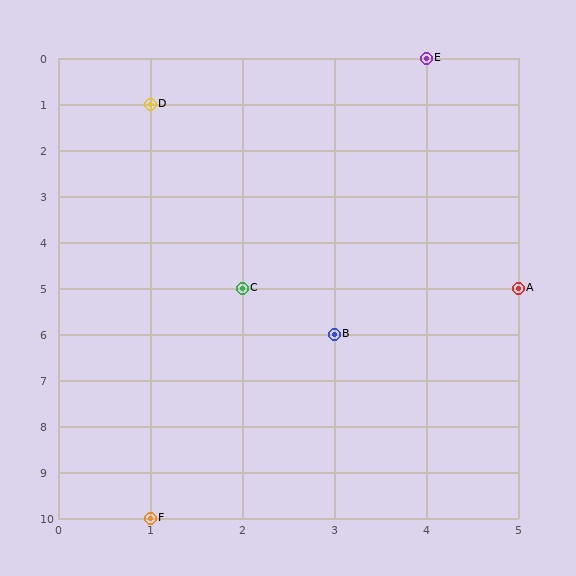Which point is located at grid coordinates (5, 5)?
Point A is at (5, 5).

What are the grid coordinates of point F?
Point F is at grid coordinates (1, 10).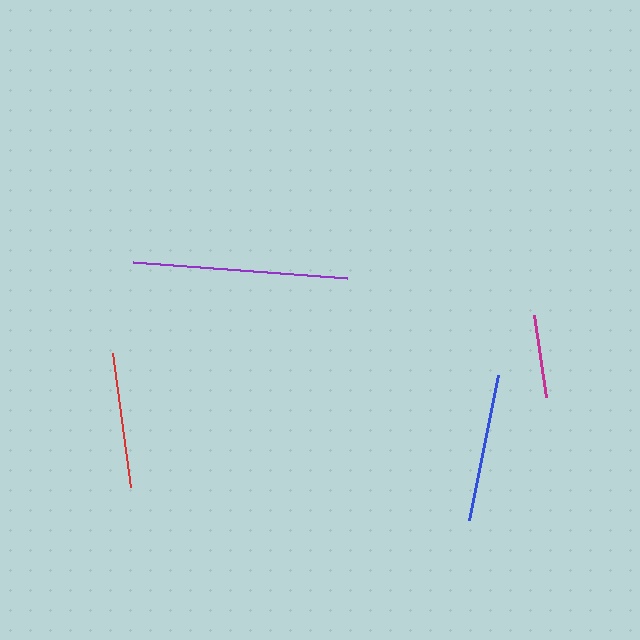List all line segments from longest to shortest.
From longest to shortest: purple, blue, red, magenta.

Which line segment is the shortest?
The magenta line is the shortest at approximately 83 pixels.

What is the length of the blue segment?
The blue segment is approximately 148 pixels long.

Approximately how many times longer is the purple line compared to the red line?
The purple line is approximately 1.6 times the length of the red line.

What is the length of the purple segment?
The purple segment is approximately 214 pixels long.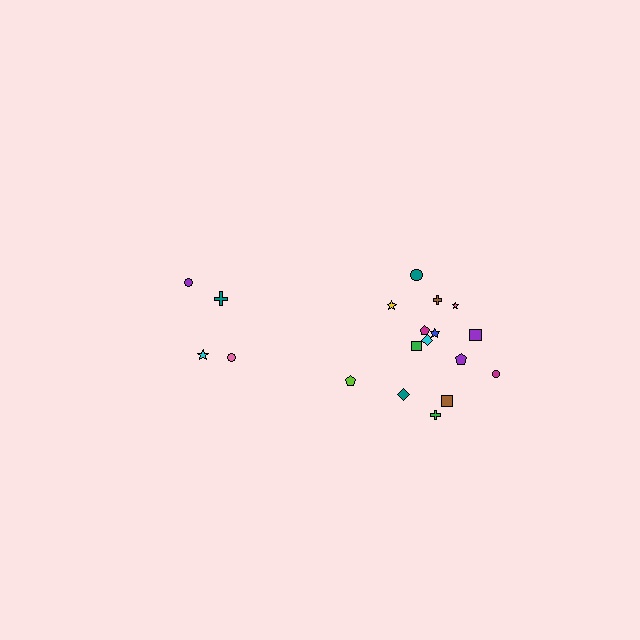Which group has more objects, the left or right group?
The right group.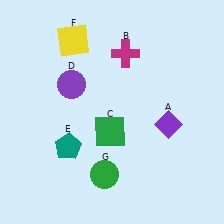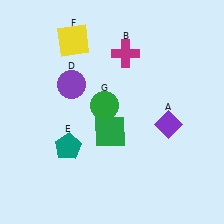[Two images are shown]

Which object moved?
The green circle (G) moved up.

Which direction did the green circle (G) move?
The green circle (G) moved up.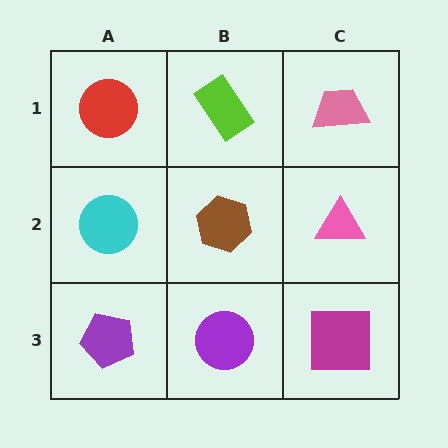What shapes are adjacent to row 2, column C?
A pink trapezoid (row 1, column C), a magenta square (row 3, column C), a brown hexagon (row 2, column B).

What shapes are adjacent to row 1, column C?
A pink triangle (row 2, column C), a lime rectangle (row 1, column B).